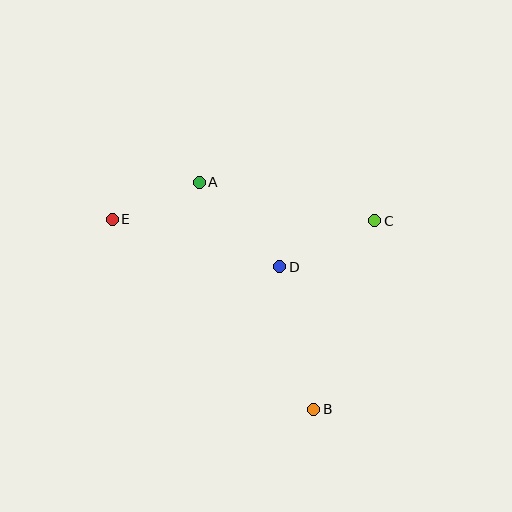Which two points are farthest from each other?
Points B and E are farthest from each other.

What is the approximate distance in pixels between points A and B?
The distance between A and B is approximately 254 pixels.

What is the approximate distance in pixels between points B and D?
The distance between B and D is approximately 147 pixels.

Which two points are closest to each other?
Points A and E are closest to each other.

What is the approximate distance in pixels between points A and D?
The distance between A and D is approximately 117 pixels.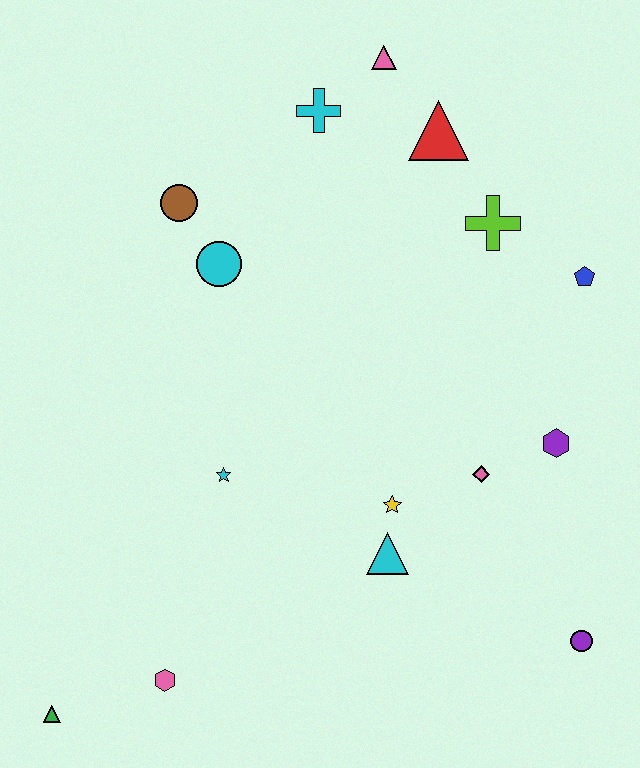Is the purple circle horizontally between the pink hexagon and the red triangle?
No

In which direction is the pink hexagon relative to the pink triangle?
The pink hexagon is below the pink triangle.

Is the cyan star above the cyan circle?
No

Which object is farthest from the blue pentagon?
The green triangle is farthest from the blue pentagon.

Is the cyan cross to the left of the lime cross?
Yes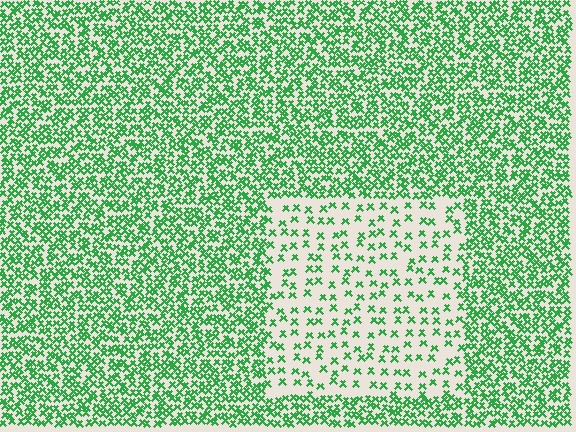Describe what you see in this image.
The image contains small green elements arranged at two different densities. A rectangle-shaped region is visible where the elements are less densely packed than the surrounding area.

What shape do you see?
I see a rectangle.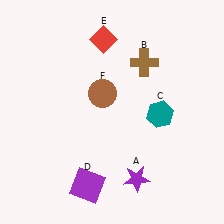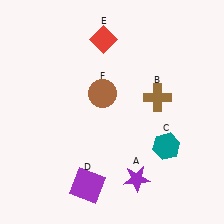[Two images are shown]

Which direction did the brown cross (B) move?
The brown cross (B) moved down.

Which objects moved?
The objects that moved are: the brown cross (B), the teal hexagon (C).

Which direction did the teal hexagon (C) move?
The teal hexagon (C) moved down.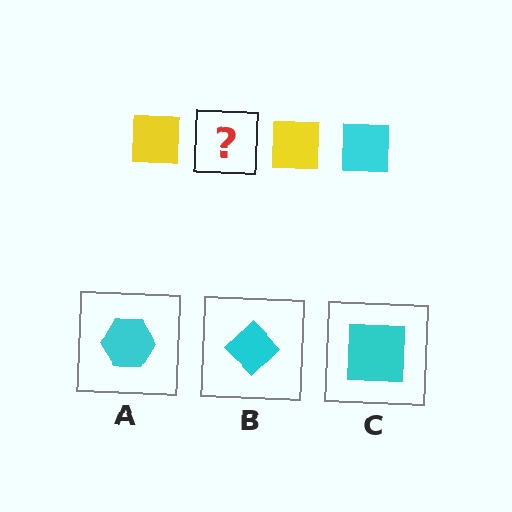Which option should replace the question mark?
Option C.